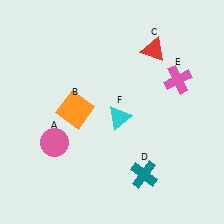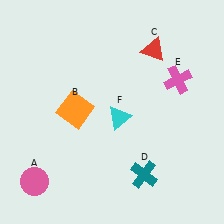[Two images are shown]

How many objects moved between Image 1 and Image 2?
1 object moved between the two images.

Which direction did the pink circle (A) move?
The pink circle (A) moved down.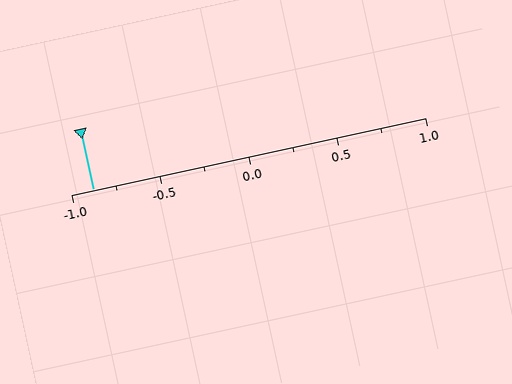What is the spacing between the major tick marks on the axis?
The major ticks are spaced 0.5 apart.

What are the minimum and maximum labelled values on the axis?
The axis runs from -1.0 to 1.0.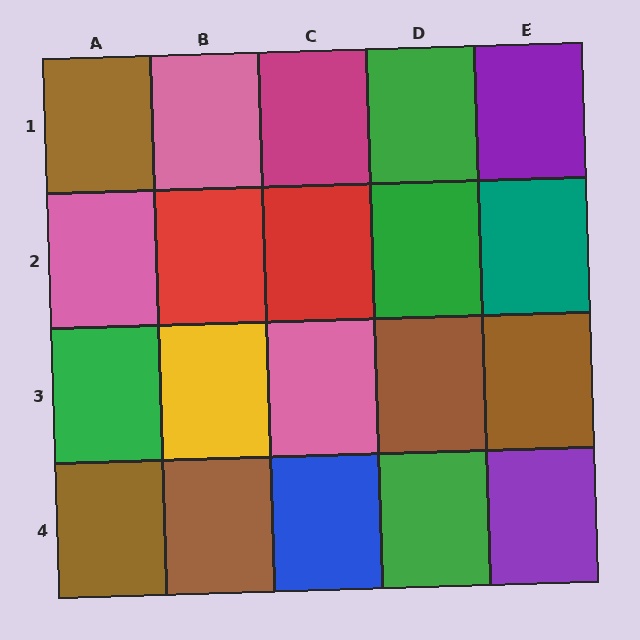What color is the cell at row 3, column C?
Pink.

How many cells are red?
2 cells are red.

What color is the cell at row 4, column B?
Brown.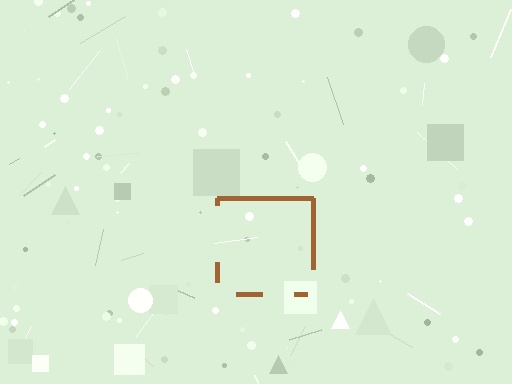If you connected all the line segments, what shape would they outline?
They would outline a square.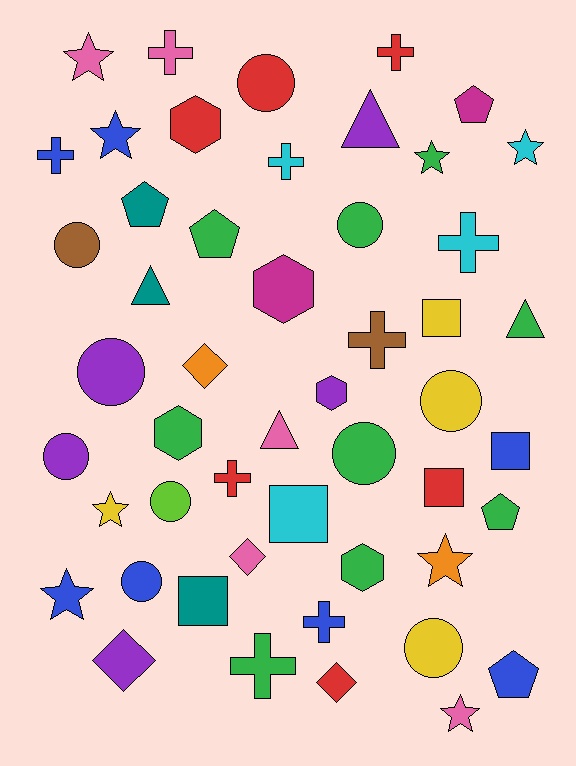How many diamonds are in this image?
There are 4 diamonds.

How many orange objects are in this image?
There are 2 orange objects.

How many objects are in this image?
There are 50 objects.